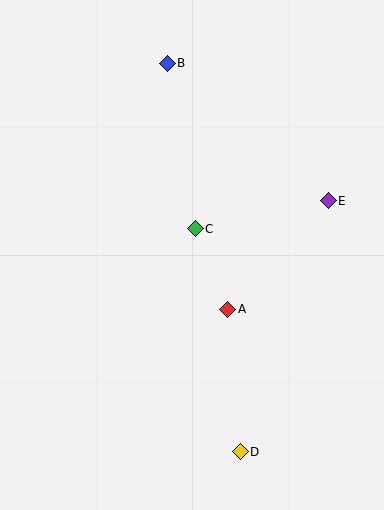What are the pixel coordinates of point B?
Point B is at (167, 63).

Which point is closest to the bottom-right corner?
Point D is closest to the bottom-right corner.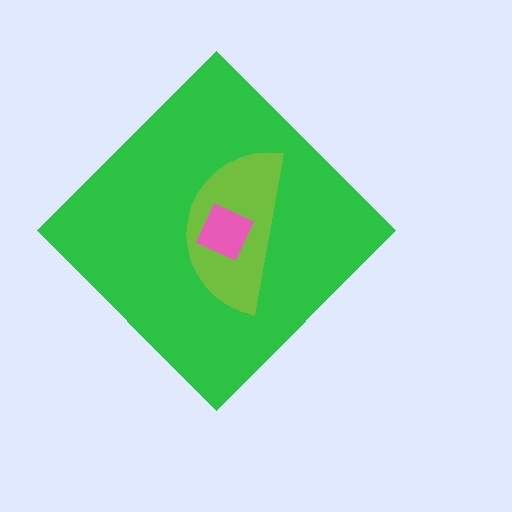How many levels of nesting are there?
3.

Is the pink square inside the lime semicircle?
Yes.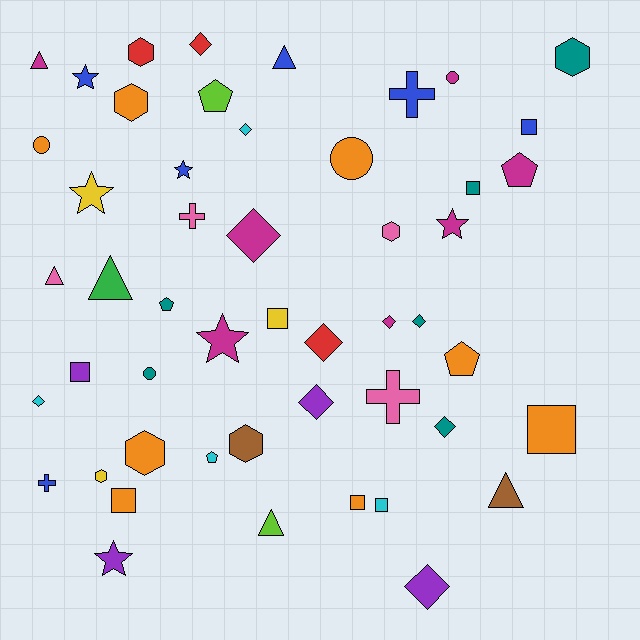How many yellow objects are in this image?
There are 3 yellow objects.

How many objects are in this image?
There are 50 objects.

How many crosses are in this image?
There are 4 crosses.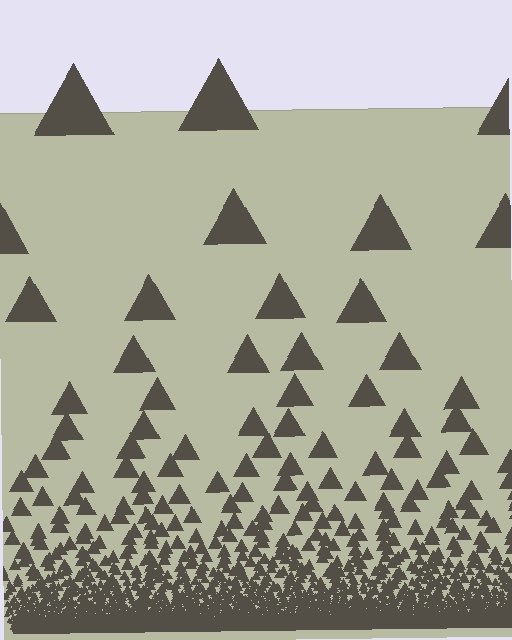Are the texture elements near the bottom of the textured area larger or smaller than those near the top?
Smaller. The gradient is inverted — elements near the bottom are smaller and denser.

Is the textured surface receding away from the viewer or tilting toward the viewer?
The surface appears to tilt toward the viewer. Texture elements get larger and sparser toward the top.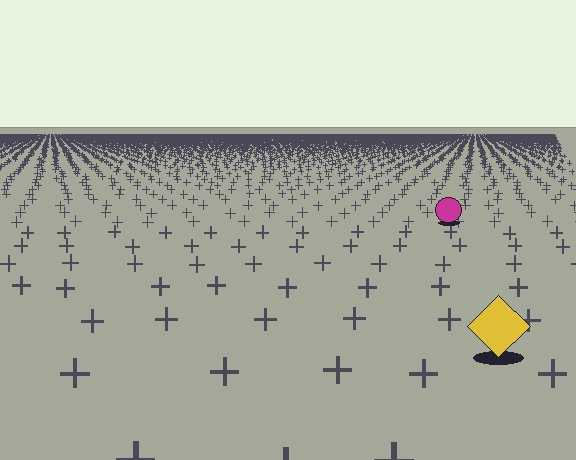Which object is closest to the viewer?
The yellow diamond is closest. The texture marks near it are larger and more spread out.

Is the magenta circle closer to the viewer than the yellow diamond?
No. The yellow diamond is closer — you can tell from the texture gradient: the ground texture is coarser near it.